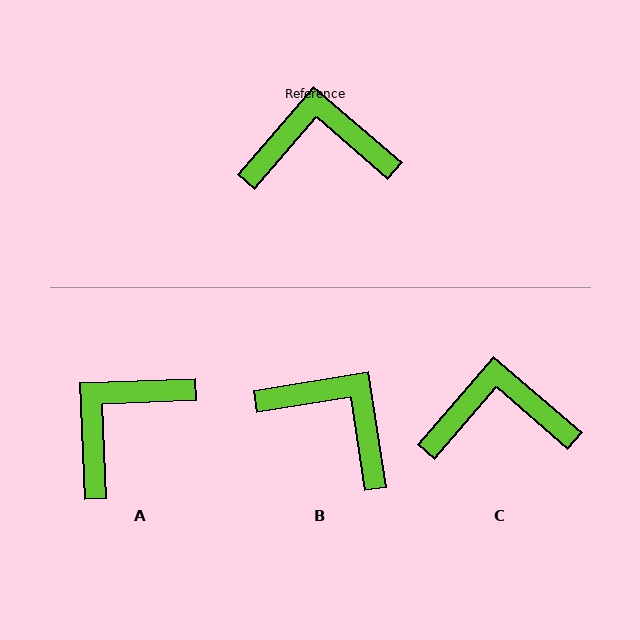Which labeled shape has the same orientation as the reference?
C.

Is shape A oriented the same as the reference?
No, it is off by about 43 degrees.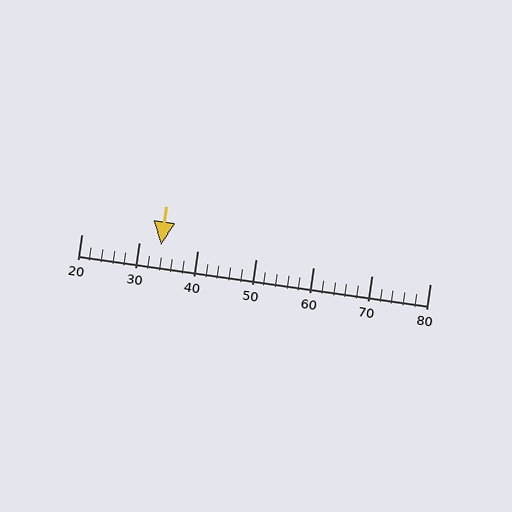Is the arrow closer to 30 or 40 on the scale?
The arrow is closer to 30.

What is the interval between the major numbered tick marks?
The major tick marks are spaced 10 units apart.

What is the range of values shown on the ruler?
The ruler shows values from 20 to 80.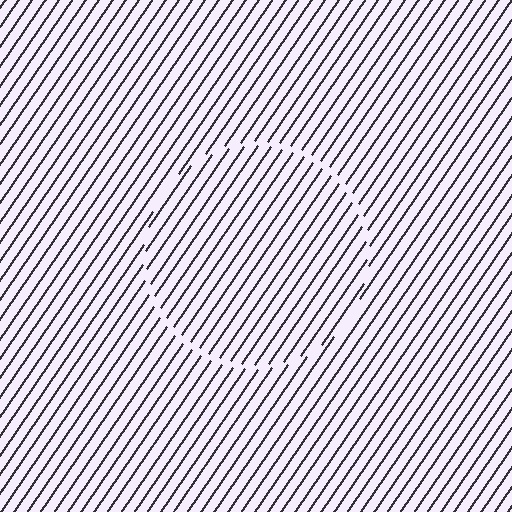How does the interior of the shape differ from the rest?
The interior of the shape contains the same grating, shifted by half a period — the contour is defined by the phase discontinuity where line-ends from the inner and outer gratings abut.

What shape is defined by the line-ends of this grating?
An illusory circle. The interior of the shape contains the same grating, shifted by half a period — the contour is defined by the phase discontinuity where line-ends from the inner and outer gratings abut.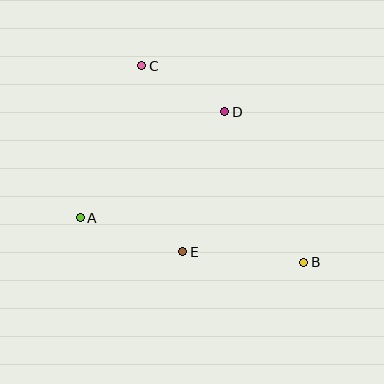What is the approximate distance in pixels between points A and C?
The distance between A and C is approximately 164 pixels.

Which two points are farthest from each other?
Points B and C are farthest from each other.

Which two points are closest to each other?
Points C and D are closest to each other.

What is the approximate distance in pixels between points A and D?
The distance between A and D is approximately 179 pixels.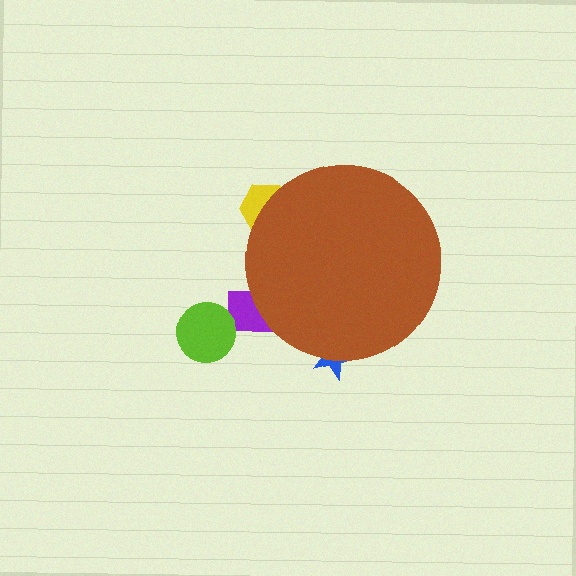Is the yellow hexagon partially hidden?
Yes, the yellow hexagon is partially hidden behind the brown circle.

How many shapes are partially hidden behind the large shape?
3 shapes are partially hidden.